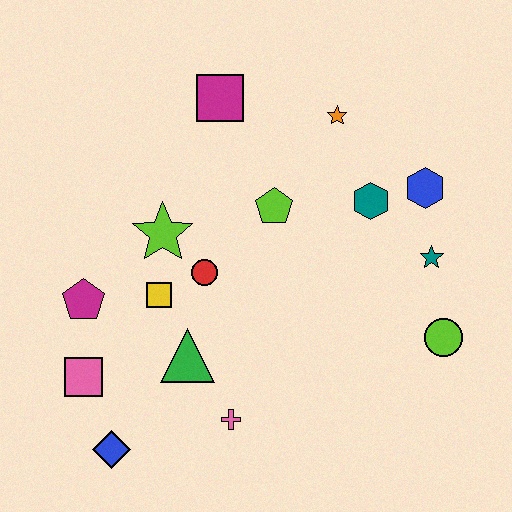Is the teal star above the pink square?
Yes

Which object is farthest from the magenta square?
The blue diamond is farthest from the magenta square.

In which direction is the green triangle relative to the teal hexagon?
The green triangle is to the left of the teal hexagon.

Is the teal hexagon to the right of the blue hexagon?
No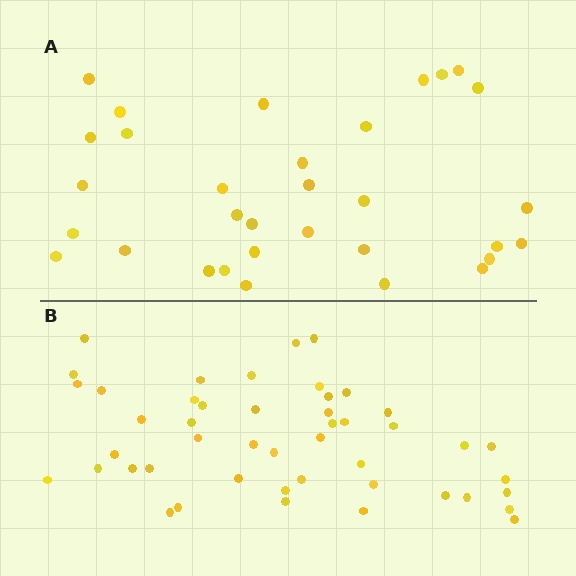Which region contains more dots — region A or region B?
Region B (the bottom region) has more dots.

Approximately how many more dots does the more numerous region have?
Region B has approximately 15 more dots than region A.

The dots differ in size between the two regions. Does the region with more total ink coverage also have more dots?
No. Region A has more total ink coverage because its dots are larger, but region B actually contains more individual dots. Total area can be misleading — the number of items is what matters here.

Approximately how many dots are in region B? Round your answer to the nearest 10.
About 50 dots. (The exact count is 47, which rounds to 50.)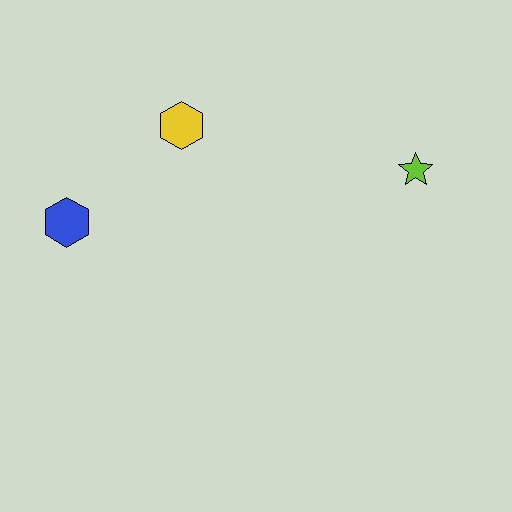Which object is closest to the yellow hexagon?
The blue hexagon is closest to the yellow hexagon.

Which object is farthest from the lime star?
The blue hexagon is farthest from the lime star.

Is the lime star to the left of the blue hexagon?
No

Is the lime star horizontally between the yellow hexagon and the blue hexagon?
No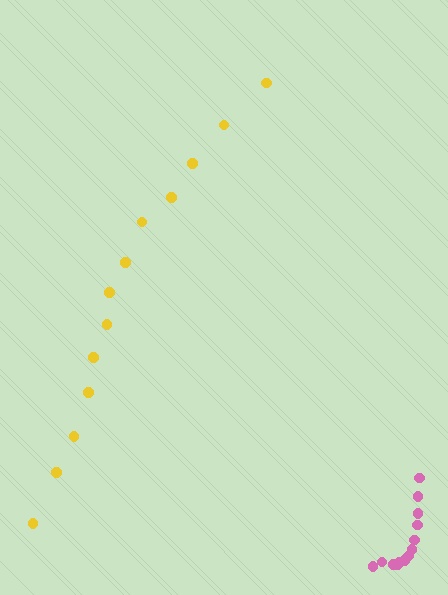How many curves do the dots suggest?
There are 2 distinct paths.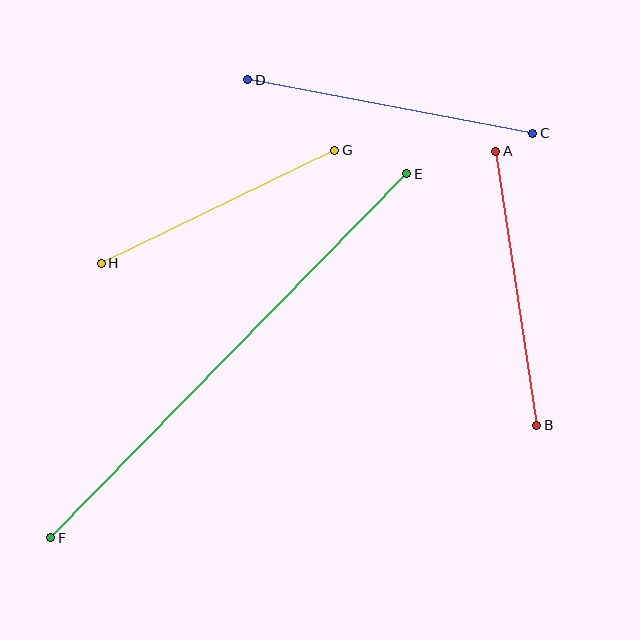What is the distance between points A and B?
The distance is approximately 277 pixels.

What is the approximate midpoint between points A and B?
The midpoint is at approximately (516, 288) pixels.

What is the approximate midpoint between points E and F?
The midpoint is at approximately (229, 356) pixels.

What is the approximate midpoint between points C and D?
The midpoint is at approximately (390, 106) pixels.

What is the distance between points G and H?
The distance is approximately 260 pixels.